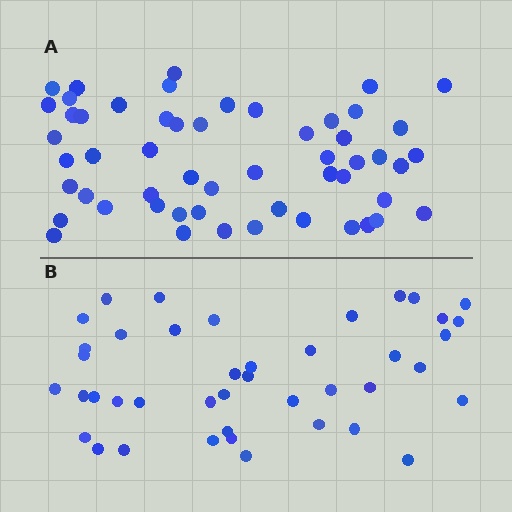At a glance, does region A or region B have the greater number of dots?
Region A (the top region) has more dots.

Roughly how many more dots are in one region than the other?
Region A has roughly 12 or so more dots than region B.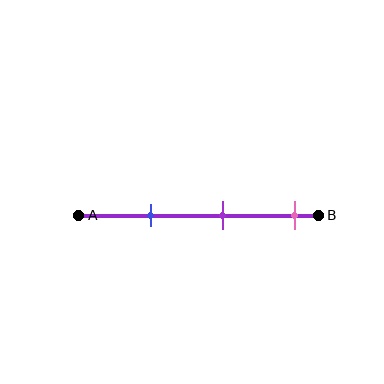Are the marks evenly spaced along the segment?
Yes, the marks are approximately evenly spaced.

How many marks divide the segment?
There are 3 marks dividing the segment.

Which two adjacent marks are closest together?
The blue and purple marks are the closest adjacent pair.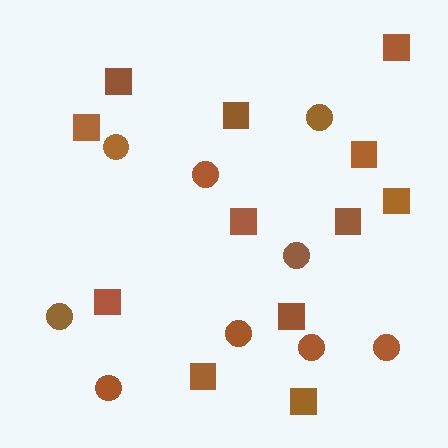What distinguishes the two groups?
There are 2 groups: one group of circles (9) and one group of squares (12).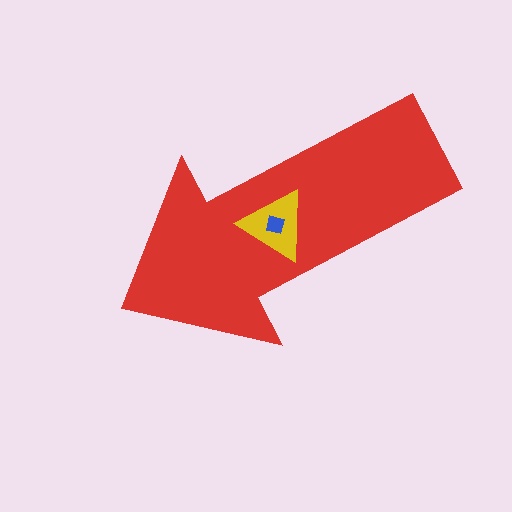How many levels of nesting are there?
3.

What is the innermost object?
The blue square.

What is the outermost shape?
The red arrow.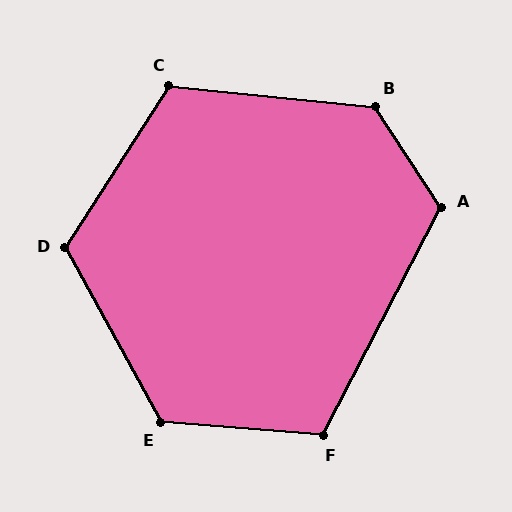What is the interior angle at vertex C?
Approximately 117 degrees (obtuse).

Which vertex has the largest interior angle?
B, at approximately 129 degrees.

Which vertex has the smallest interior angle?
F, at approximately 113 degrees.